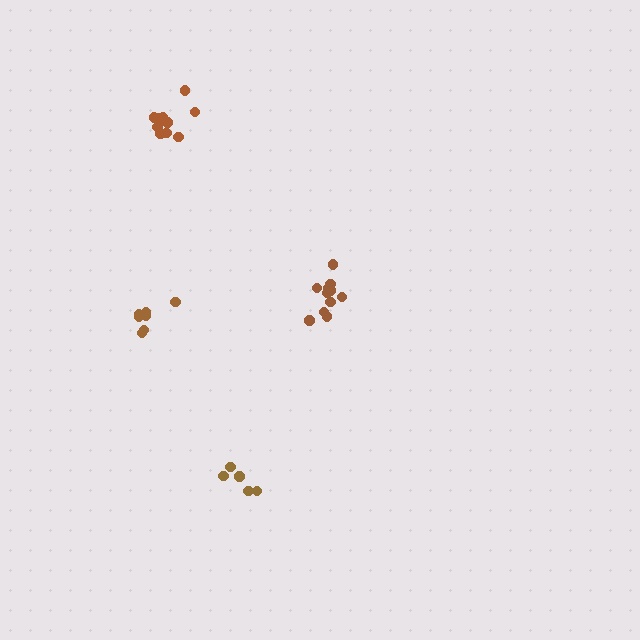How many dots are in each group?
Group 1: 10 dots, Group 2: 11 dots, Group 3: 5 dots, Group 4: 7 dots (33 total).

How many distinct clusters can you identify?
There are 4 distinct clusters.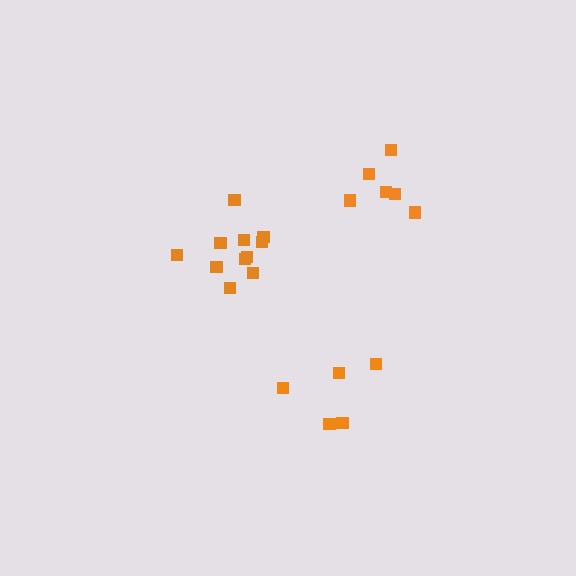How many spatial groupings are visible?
There are 3 spatial groupings.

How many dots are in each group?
Group 1: 11 dots, Group 2: 6 dots, Group 3: 5 dots (22 total).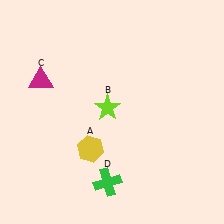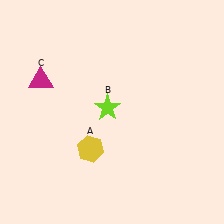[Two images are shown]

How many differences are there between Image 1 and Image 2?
There is 1 difference between the two images.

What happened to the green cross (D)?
The green cross (D) was removed in Image 2. It was in the bottom-left area of Image 1.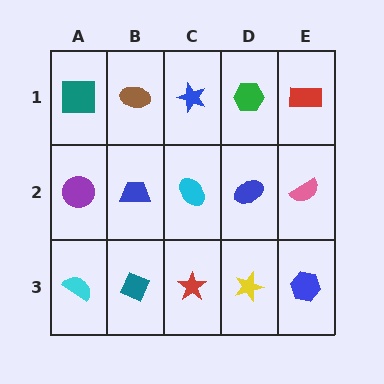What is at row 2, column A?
A purple circle.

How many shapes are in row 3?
5 shapes.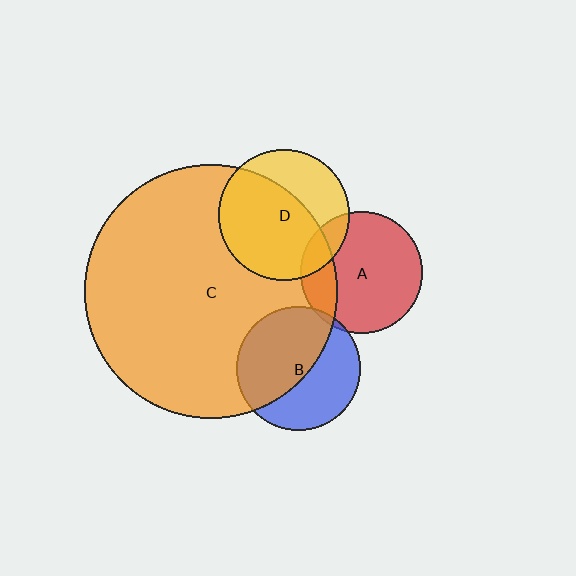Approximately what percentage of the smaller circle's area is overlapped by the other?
Approximately 20%.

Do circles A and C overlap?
Yes.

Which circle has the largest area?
Circle C (orange).